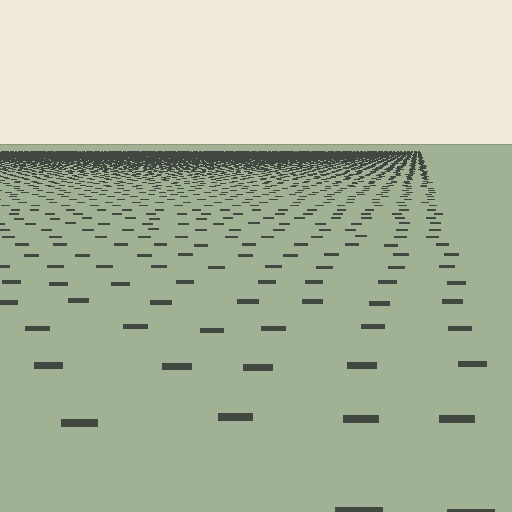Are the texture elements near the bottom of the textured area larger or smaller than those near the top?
Larger. Near the bottom, elements are closer to the viewer and appear at a bigger on-screen size.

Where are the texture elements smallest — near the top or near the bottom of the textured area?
Near the top.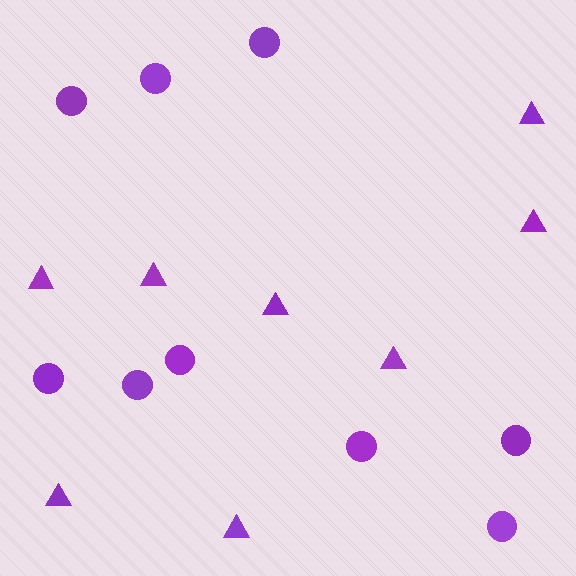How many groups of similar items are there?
There are 2 groups: one group of triangles (8) and one group of circles (9).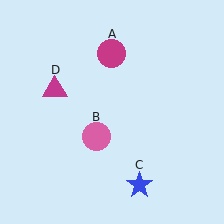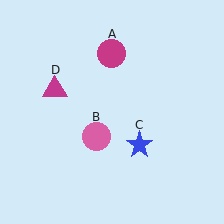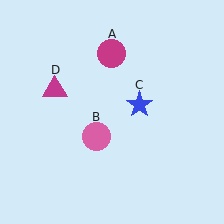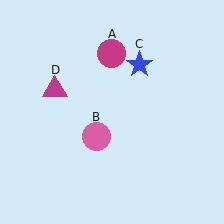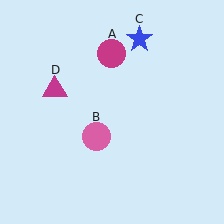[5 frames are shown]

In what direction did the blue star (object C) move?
The blue star (object C) moved up.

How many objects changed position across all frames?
1 object changed position: blue star (object C).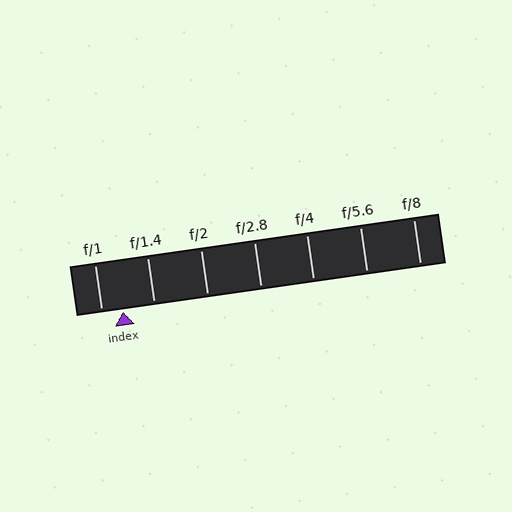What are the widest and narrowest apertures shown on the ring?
The widest aperture shown is f/1 and the narrowest is f/8.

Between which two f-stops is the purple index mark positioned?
The index mark is between f/1 and f/1.4.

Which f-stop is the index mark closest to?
The index mark is closest to f/1.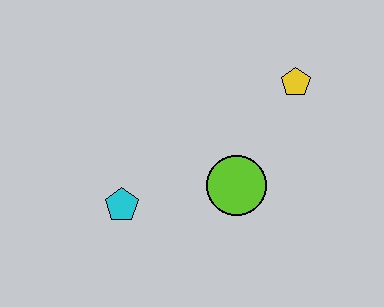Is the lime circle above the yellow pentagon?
No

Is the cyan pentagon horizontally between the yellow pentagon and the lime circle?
No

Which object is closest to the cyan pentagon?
The lime circle is closest to the cyan pentagon.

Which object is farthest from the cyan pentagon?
The yellow pentagon is farthest from the cyan pentagon.